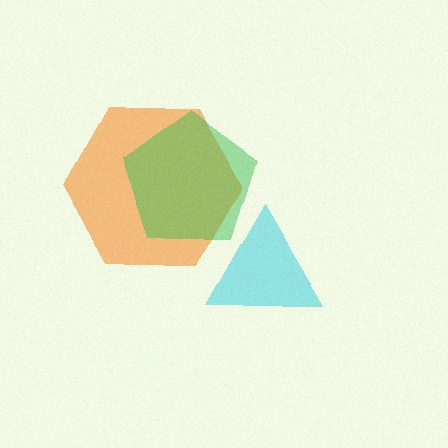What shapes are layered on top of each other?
The layered shapes are: an orange hexagon, a green pentagon, a cyan triangle.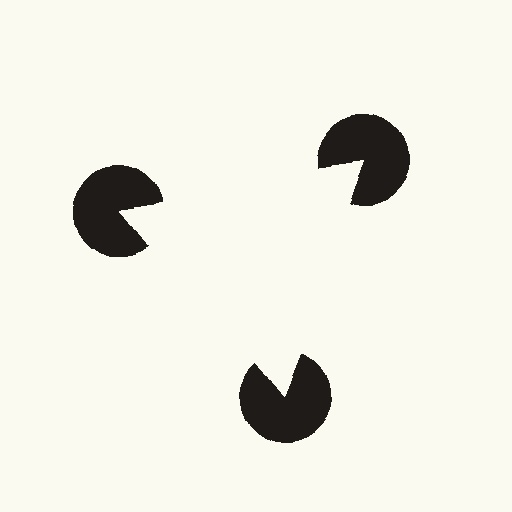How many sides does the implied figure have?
3 sides.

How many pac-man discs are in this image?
There are 3 — one at each vertex of the illusory triangle.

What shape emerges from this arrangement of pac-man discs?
An illusory triangle — its edges are inferred from the aligned wedge cuts in the pac-man discs, not physically drawn.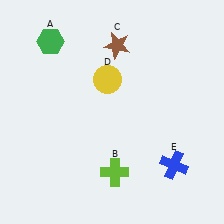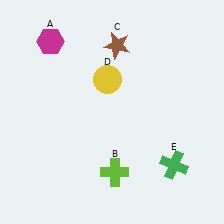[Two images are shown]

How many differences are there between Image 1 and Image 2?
There are 2 differences between the two images.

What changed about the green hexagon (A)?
In Image 1, A is green. In Image 2, it changed to magenta.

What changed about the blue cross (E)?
In Image 1, E is blue. In Image 2, it changed to green.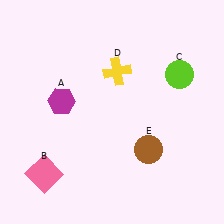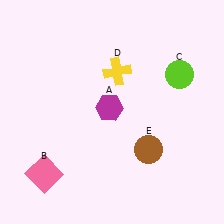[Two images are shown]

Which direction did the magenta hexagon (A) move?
The magenta hexagon (A) moved right.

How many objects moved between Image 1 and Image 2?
1 object moved between the two images.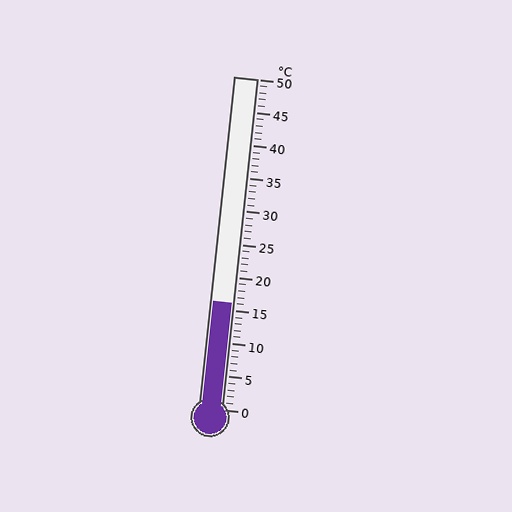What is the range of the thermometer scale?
The thermometer scale ranges from 0°C to 50°C.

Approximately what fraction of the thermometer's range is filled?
The thermometer is filled to approximately 30% of its range.